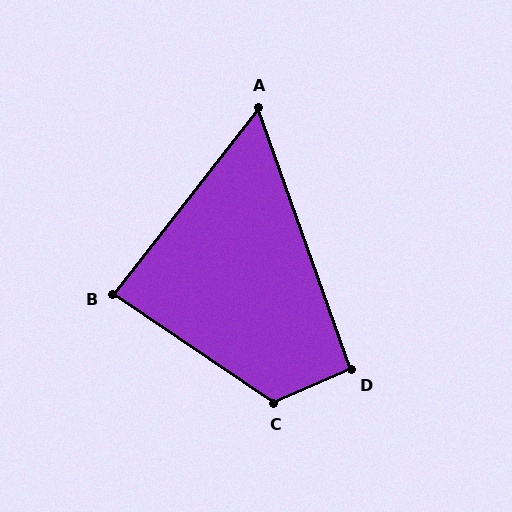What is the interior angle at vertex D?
Approximately 94 degrees (approximately right).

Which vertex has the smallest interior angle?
A, at approximately 58 degrees.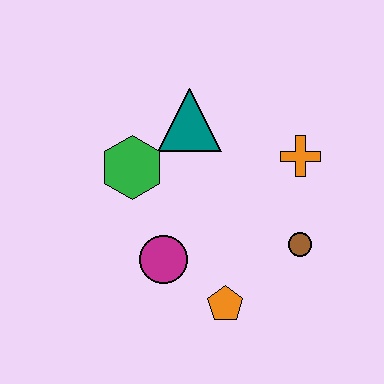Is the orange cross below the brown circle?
No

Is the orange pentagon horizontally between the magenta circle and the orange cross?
Yes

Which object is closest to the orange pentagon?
The magenta circle is closest to the orange pentagon.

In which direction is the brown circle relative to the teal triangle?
The brown circle is below the teal triangle.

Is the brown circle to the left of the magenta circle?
No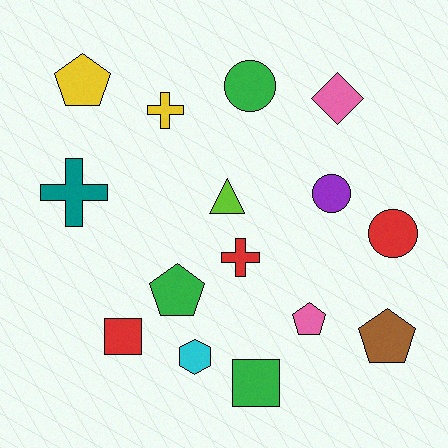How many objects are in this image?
There are 15 objects.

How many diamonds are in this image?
There is 1 diamond.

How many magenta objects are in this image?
There are no magenta objects.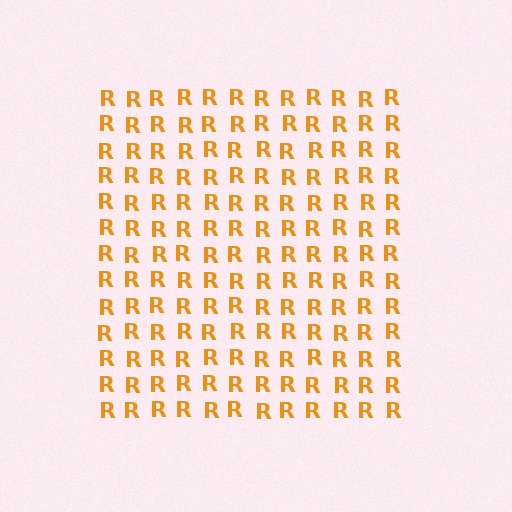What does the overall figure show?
The overall figure shows a square.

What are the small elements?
The small elements are letter R's.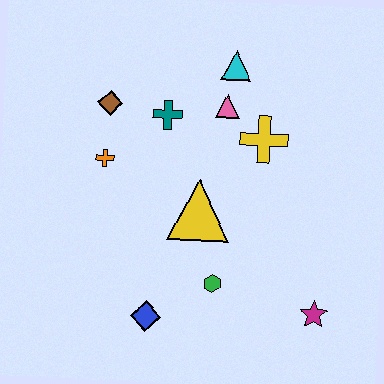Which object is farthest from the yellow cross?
The blue diamond is farthest from the yellow cross.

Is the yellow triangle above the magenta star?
Yes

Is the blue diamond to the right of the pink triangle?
No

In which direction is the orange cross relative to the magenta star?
The orange cross is to the left of the magenta star.